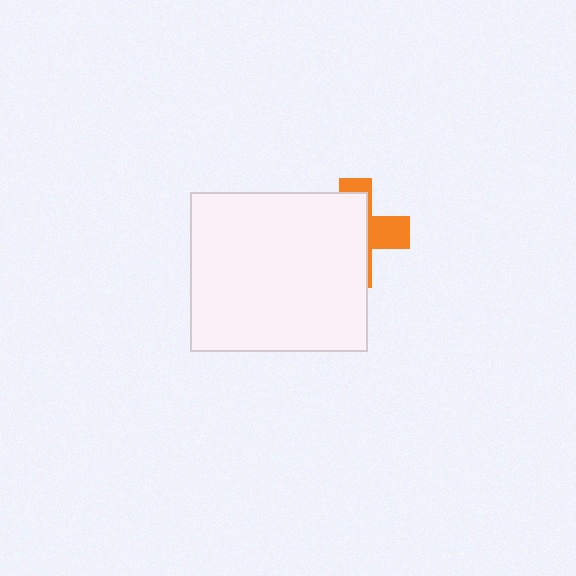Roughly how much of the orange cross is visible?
A small part of it is visible (roughly 34%).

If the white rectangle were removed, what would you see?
You would see the complete orange cross.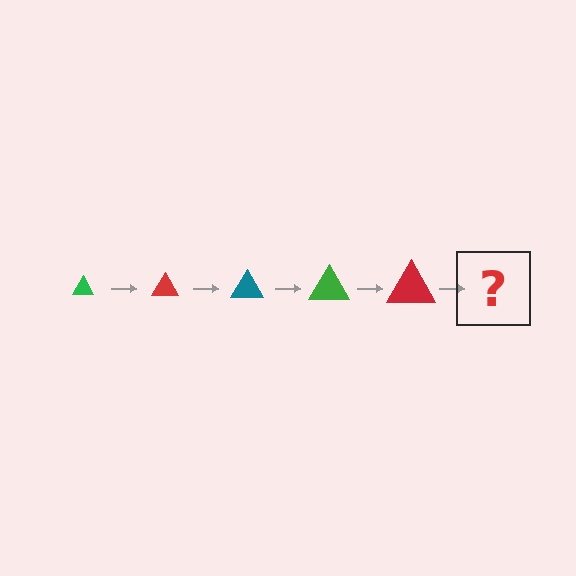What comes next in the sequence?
The next element should be a teal triangle, larger than the previous one.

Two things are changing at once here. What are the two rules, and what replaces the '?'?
The two rules are that the triangle grows larger each step and the color cycles through green, red, and teal. The '?' should be a teal triangle, larger than the previous one.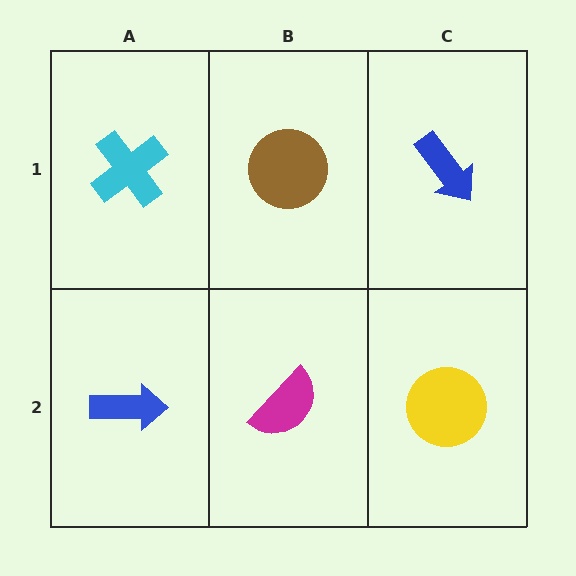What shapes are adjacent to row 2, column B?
A brown circle (row 1, column B), a blue arrow (row 2, column A), a yellow circle (row 2, column C).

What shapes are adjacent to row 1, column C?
A yellow circle (row 2, column C), a brown circle (row 1, column B).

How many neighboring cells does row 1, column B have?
3.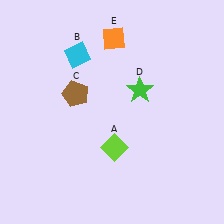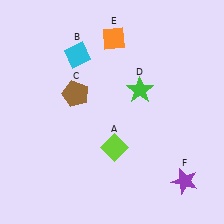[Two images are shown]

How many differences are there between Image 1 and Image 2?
There is 1 difference between the two images.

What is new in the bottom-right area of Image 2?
A purple star (F) was added in the bottom-right area of Image 2.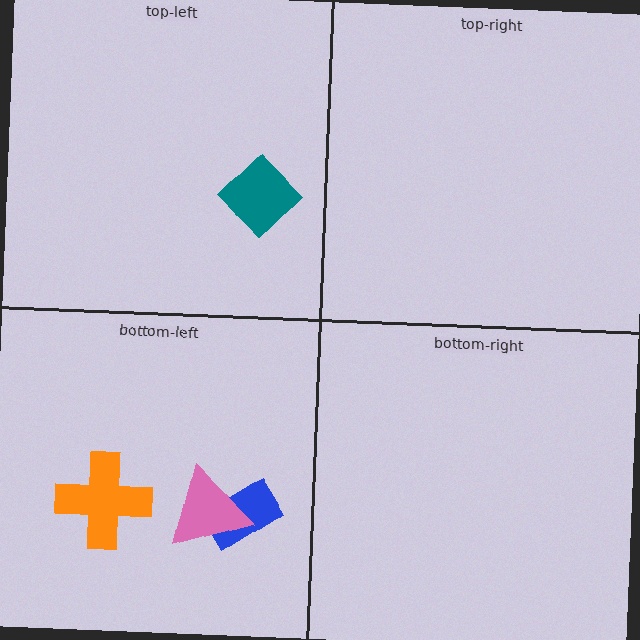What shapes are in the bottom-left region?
The blue rectangle, the pink triangle, the orange cross.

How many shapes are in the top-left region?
1.